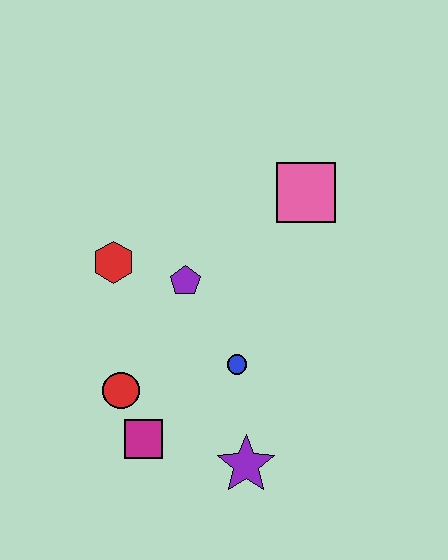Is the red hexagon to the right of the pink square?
No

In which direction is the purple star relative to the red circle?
The purple star is to the right of the red circle.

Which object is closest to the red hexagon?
The purple pentagon is closest to the red hexagon.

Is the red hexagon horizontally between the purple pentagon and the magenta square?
No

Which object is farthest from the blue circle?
The pink square is farthest from the blue circle.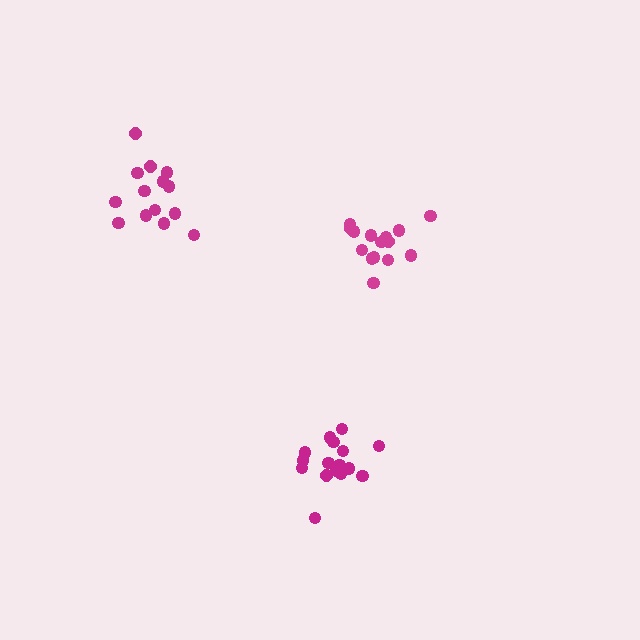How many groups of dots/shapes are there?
There are 3 groups.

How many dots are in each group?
Group 1: 15 dots, Group 2: 16 dots, Group 3: 14 dots (45 total).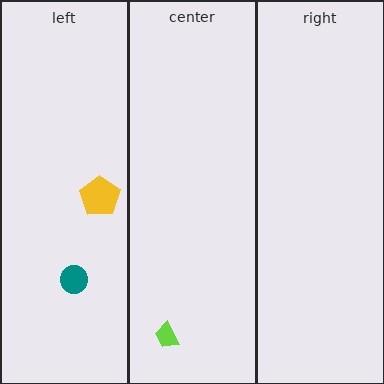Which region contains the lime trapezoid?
The center region.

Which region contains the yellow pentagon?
The left region.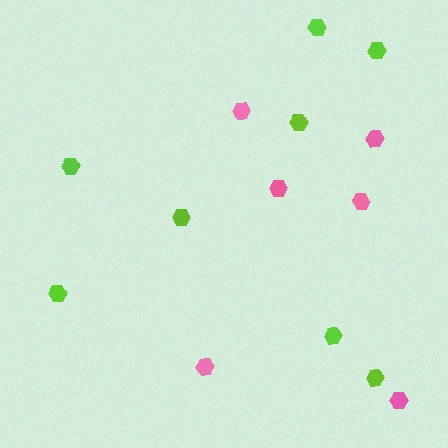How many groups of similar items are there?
There are 2 groups: one group of lime hexagons (8) and one group of pink hexagons (6).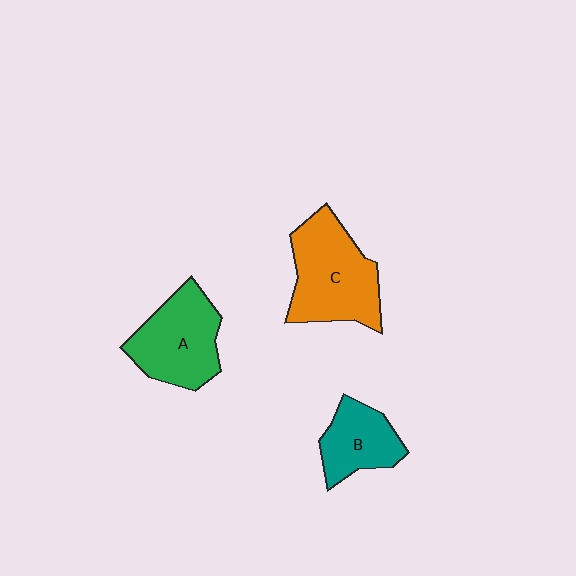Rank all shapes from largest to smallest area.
From largest to smallest: C (orange), A (green), B (teal).